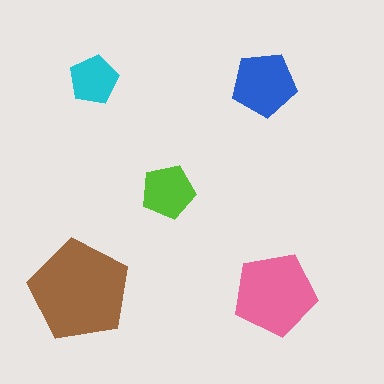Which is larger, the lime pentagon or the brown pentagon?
The brown one.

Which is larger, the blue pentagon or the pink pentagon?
The pink one.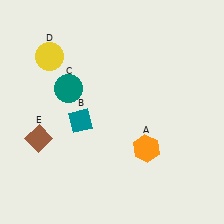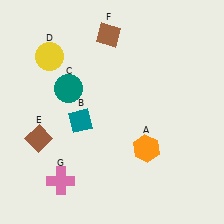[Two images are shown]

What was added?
A brown diamond (F), a pink cross (G) were added in Image 2.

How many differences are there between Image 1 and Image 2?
There are 2 differences between the two images.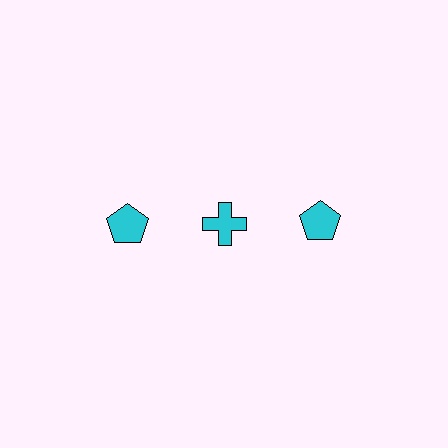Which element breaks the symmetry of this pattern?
The cyan cross in the top row, second from left column breaks the symmetry. All other shapes are cyan pentagons.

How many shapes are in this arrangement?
There are 3 shapes arranged in a grid pattern.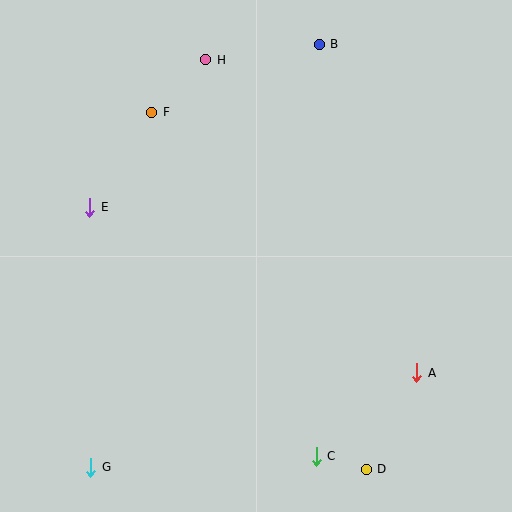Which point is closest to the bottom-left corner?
Point G is closest to the bottom-left corner.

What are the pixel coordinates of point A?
Point A is at (417, 373).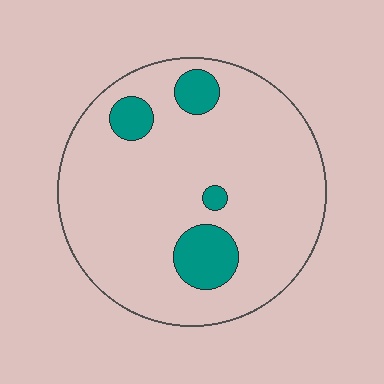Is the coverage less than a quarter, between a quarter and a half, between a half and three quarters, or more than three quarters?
Less than a quarter.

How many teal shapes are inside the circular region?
4.